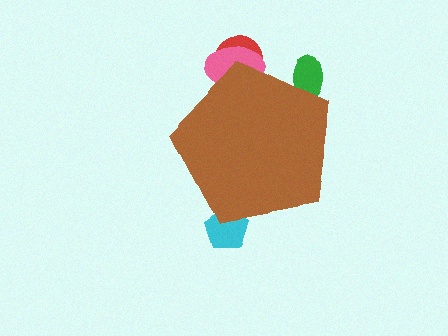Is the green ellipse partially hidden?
Yes, the green ellipse is partially hidden behind the brown pentagon.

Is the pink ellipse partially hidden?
Yes, the pink ellipse is partially hidden behind the brown pentagon.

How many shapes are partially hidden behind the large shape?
4 shapes are partially hidden.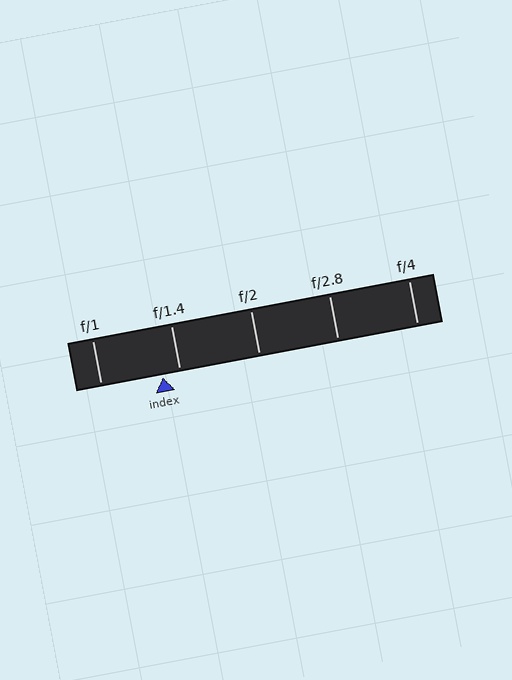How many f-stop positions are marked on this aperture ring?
There are 5 f-stop positions marked.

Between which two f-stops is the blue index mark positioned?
The index mark is between f/1 and f/1.4.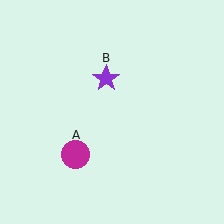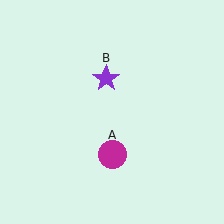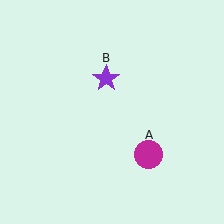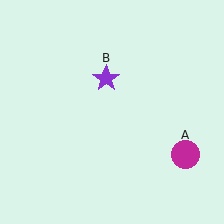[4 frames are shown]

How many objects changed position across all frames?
1 object changed position: magenta circle (object A).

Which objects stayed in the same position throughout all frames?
Purple star (object B) remained stationary.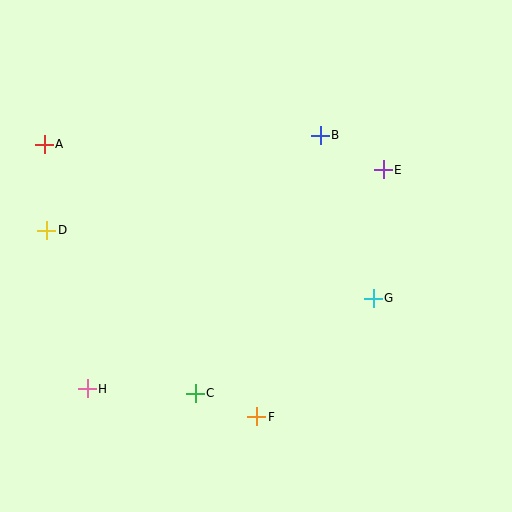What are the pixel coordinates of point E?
Point E is at (383, 170).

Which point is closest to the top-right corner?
Point E is closest to the top-right corner.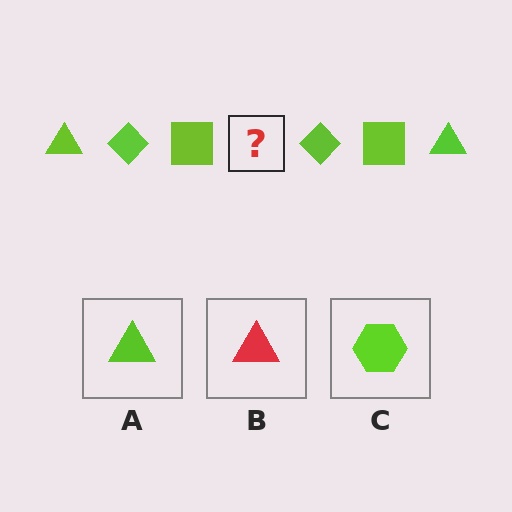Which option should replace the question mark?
Option A.